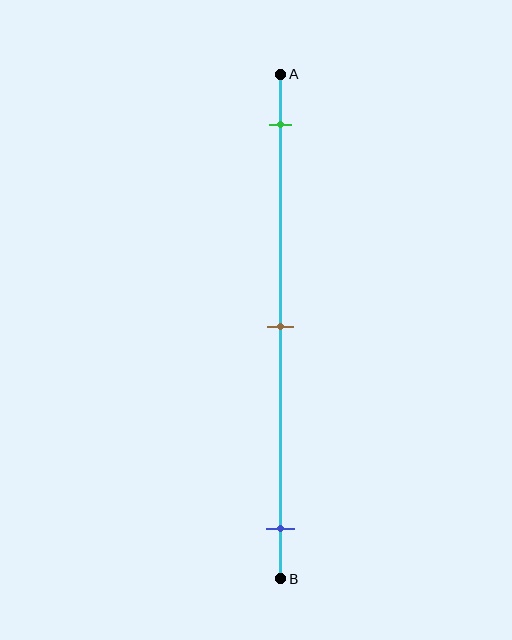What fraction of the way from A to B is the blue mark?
The blue mark is approximately 90% (0.9) of the way from A to B.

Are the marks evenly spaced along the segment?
Yes, the marks are approximately evenly spaced.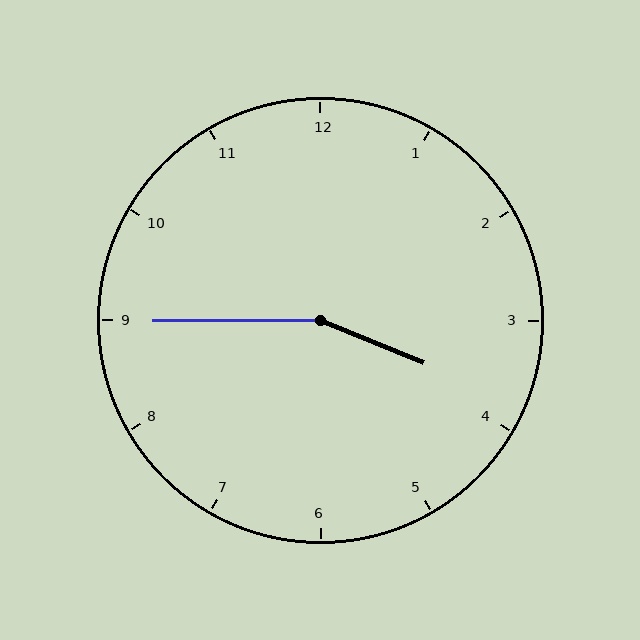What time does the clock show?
3:45.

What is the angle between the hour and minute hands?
Approximately 158 degrees.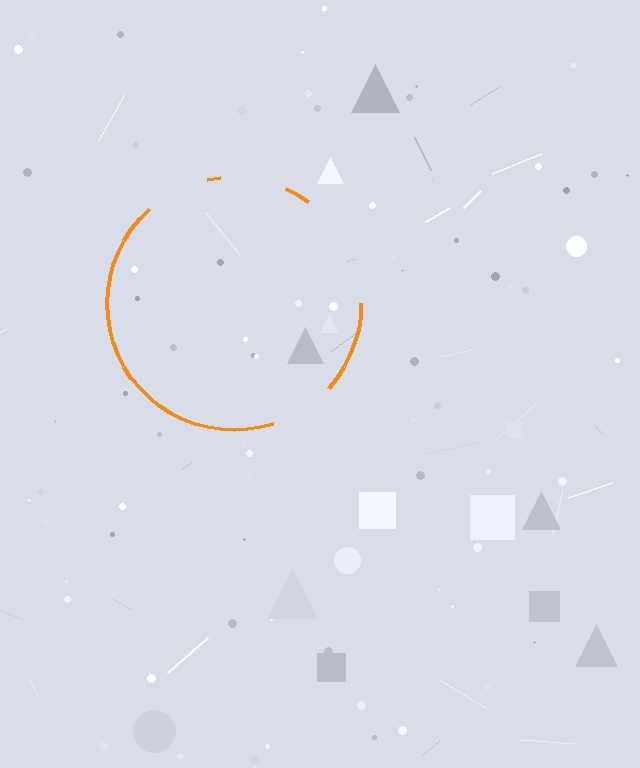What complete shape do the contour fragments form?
The contour fragments form a circle.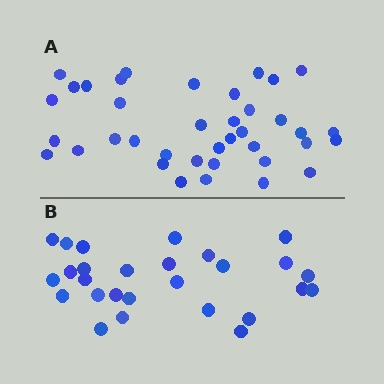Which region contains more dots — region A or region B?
Region A (the top region) has more dots.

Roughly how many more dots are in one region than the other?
Region A has roughly 12 or so more dots than region B.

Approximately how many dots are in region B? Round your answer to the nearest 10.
About 30 dots. (The exact count is 27, which rounds to 30.)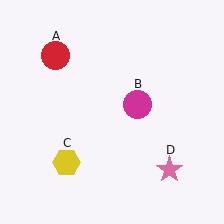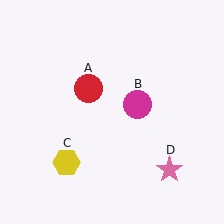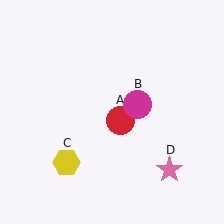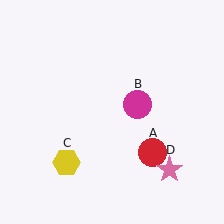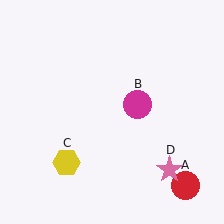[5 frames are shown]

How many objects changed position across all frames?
1 object changed position: red circle (object A).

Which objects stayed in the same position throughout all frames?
Magenta circle (object B) and yellow hexagon (object C) and pink star (object D) remained stationary.